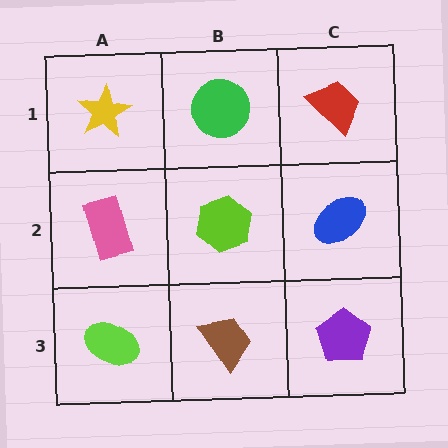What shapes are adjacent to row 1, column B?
A lime hexagon (row 2, column B), a yellow star (row 1, column A), a red trapezoid (row 1, column C).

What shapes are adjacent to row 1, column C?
A blue ellipse (row 2, column C), a green circle (row 1, column B).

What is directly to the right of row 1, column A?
A green circle.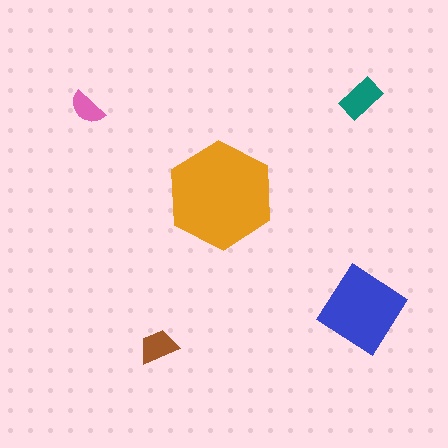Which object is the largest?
The orange hexagon.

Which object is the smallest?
The pink semicircle.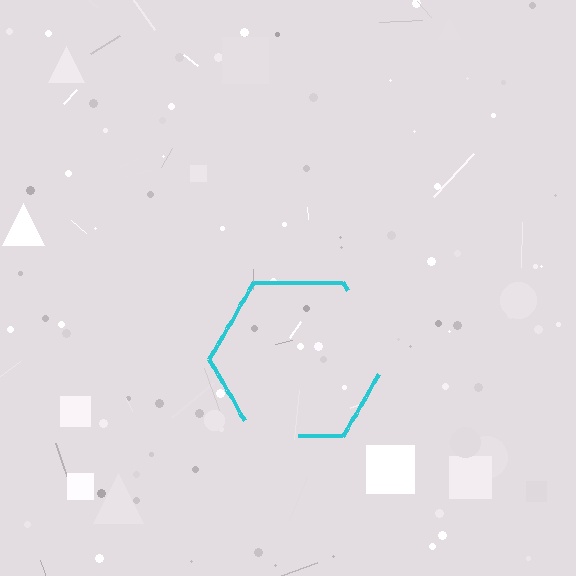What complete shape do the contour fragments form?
The contour fragments form a hexagon.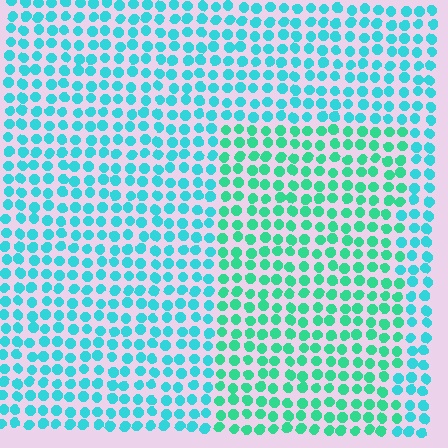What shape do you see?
I see a rectangle.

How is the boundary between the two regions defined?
The boundary is defined purely by a slight shift in hue (about 29 degrees). Spacing, size, and orientation are identical on both sides.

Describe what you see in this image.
The image is filled with small cyan elements in a uniform arrangement. A rectangle-shaped region is visible where the elements are tinted to a slightly different hue, forming a subtle color boundary.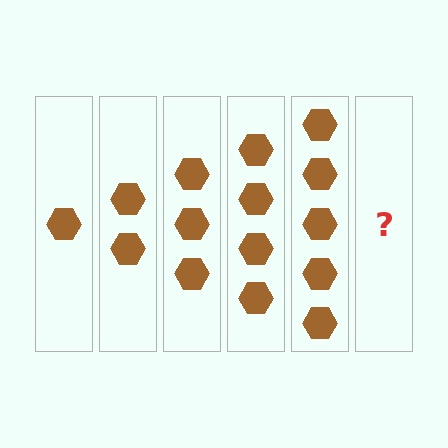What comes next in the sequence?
The next element should be 6 hexagons.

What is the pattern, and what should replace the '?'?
The pattern is that each step adds one more hexagon. The '?' should be 6 hexagons.